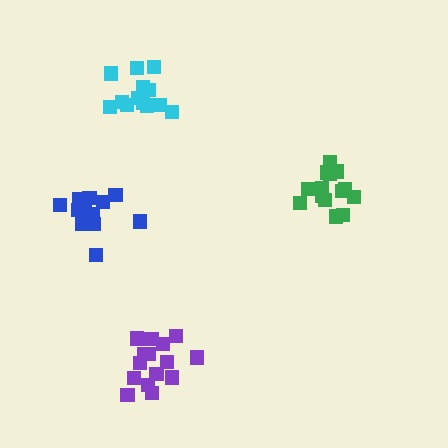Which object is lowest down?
The purple cluster is bottommost.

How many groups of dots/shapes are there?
There are 4 groups.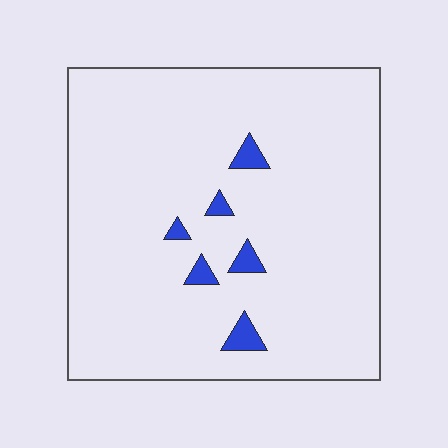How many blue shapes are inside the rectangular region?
6.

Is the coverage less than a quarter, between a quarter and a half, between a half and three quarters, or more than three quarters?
Less than a quarter.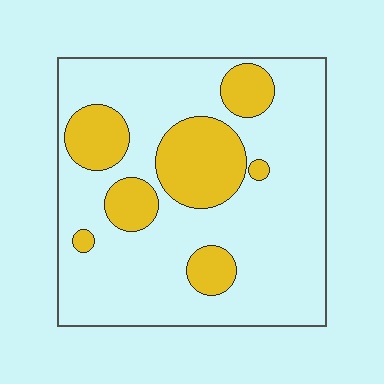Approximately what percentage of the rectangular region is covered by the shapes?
Approximately 25%.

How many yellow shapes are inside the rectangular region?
7.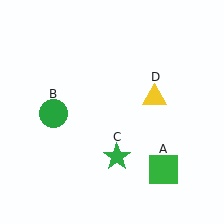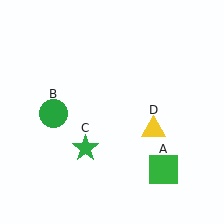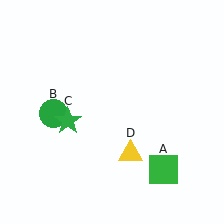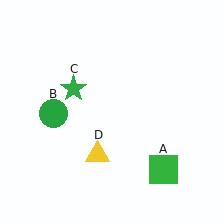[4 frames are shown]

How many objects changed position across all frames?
2 objects changed position: green star (object C), yellow triangle (object D).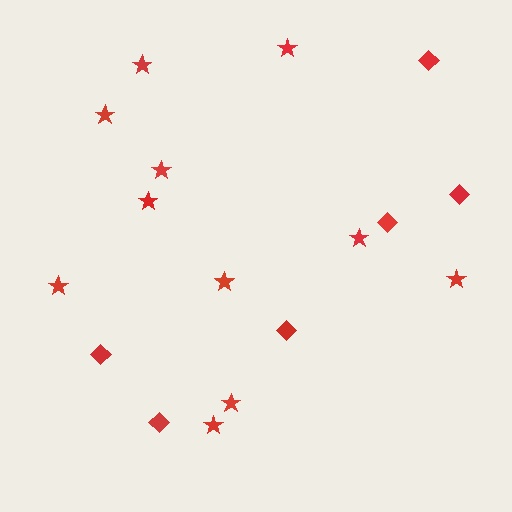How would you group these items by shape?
There are 2 groups: one group of diamonds (6) and one group of stars (11).